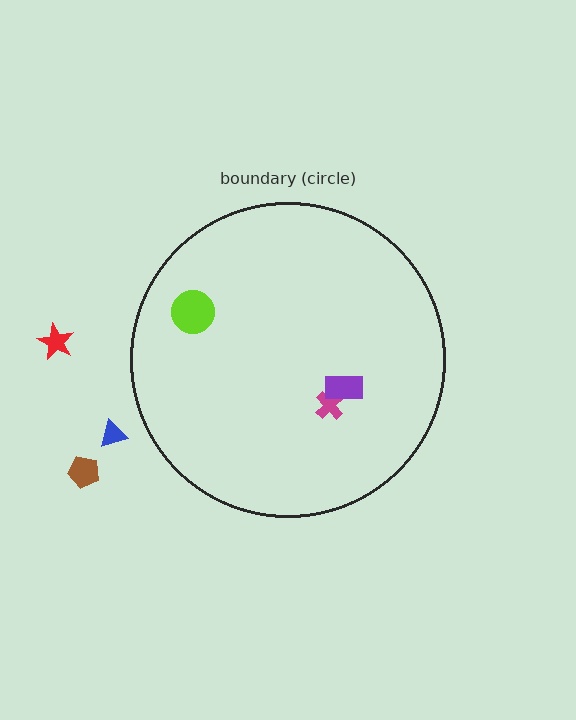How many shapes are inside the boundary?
3 inside, 3 outside.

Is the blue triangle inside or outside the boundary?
Outside.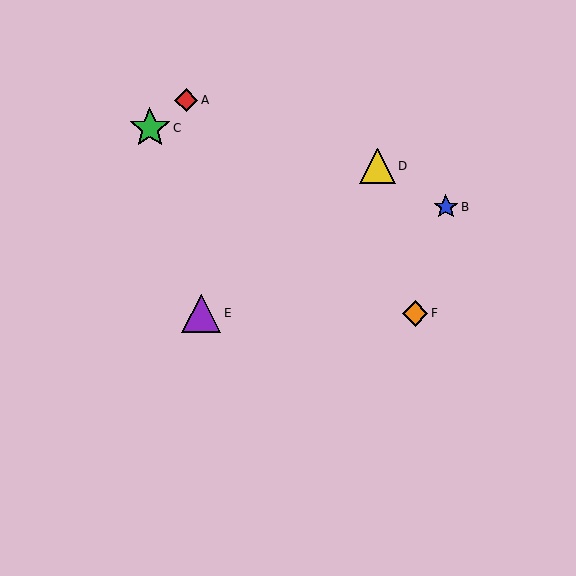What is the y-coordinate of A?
Object A is at y≈100.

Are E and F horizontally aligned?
Yes, both are at y≈313.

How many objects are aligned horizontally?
2 objects (E, F) are aligned horizontally.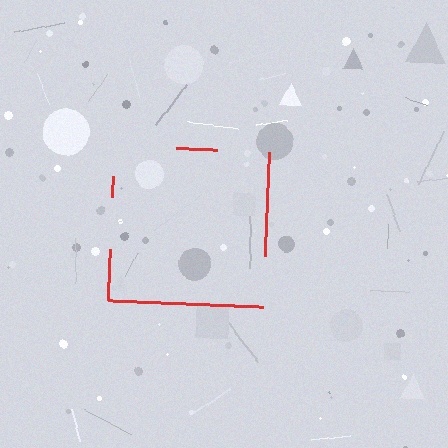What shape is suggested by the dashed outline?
The dashed outline suggests a square.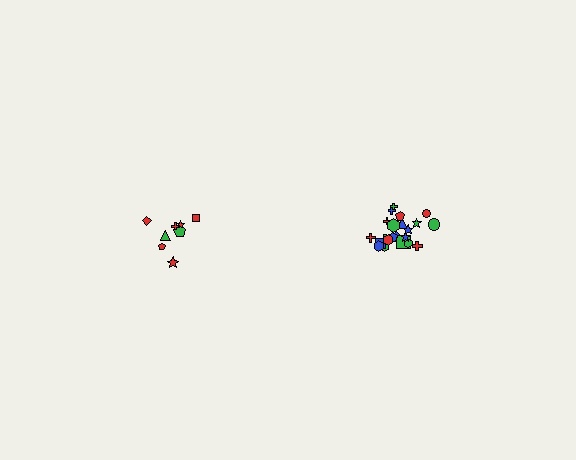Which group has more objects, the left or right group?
The right group.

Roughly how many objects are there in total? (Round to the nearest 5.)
Roughly 30 objects in total.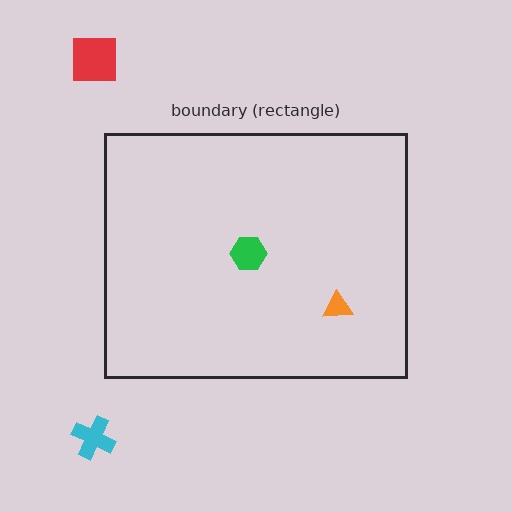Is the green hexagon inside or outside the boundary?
Inside.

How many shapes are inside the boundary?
2 inside, 2 outside.